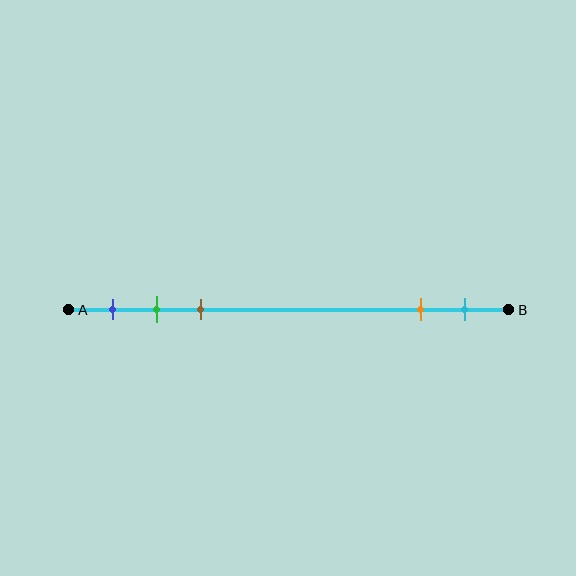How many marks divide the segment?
There are 5 marks dividing the segment.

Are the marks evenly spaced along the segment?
No, the marks are not evenly spaced.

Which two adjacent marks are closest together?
The green and brown marks are the closest adjacent pair.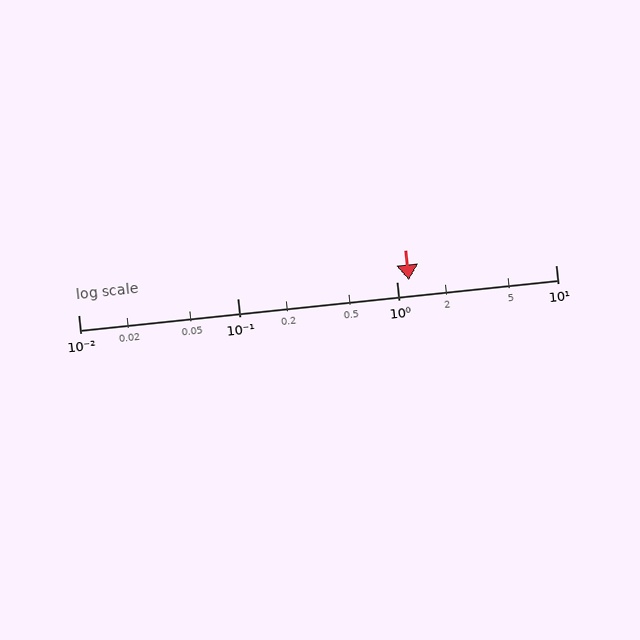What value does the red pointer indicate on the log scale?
The pointer indicates approximately 1.2.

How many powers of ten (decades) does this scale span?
The scale spans 3 decades, from 0.01 to 10.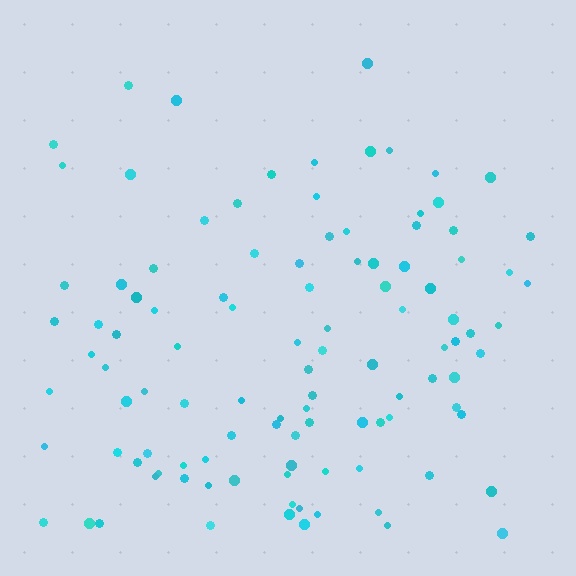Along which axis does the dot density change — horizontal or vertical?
Vertical.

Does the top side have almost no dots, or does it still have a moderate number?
Still a moderate number, just noticeably fewer than the bottom.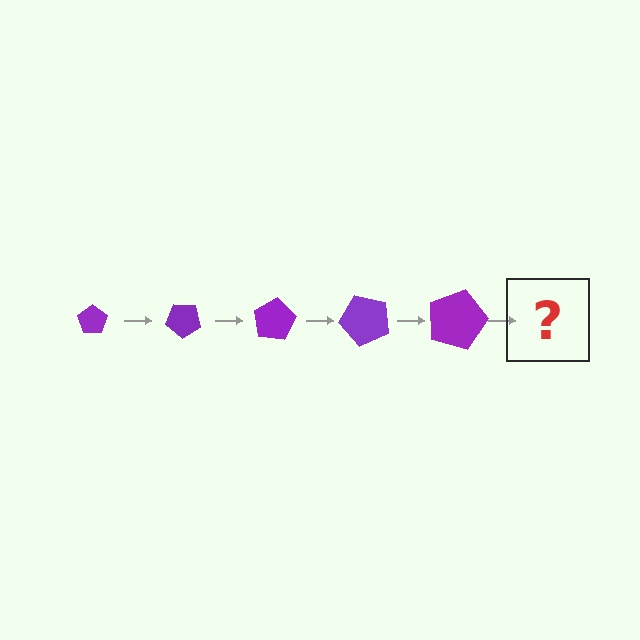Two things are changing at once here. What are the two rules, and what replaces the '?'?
The two rules are that the pentagon grows larger each step and it rotates 40 degrees each step. The '?' should be a pentagon, larger than the previous one and rotated 200 degrees from the start.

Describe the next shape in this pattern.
It should be a pentagon, larger than the previous one and rotated 200 degrees from the start.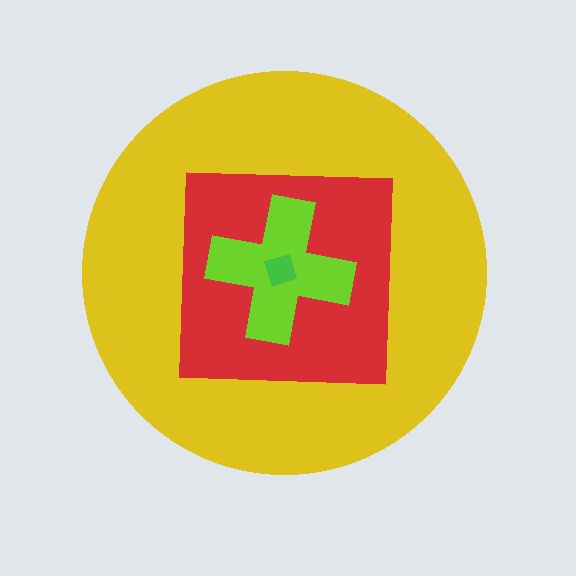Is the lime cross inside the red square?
Yes.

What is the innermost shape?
The green diamond.